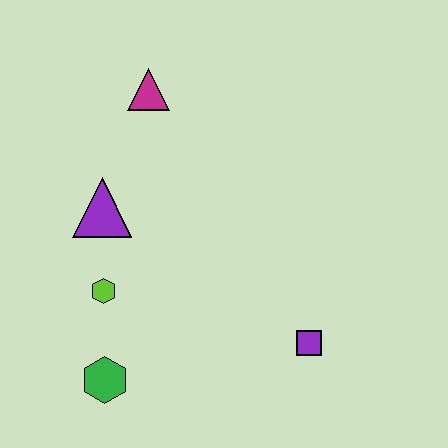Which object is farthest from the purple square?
The magenta triangle is farthest from the purple square.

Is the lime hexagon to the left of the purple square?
Yes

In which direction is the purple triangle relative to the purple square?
The purple triangle is to the left of the purple square.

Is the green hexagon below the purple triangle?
Yes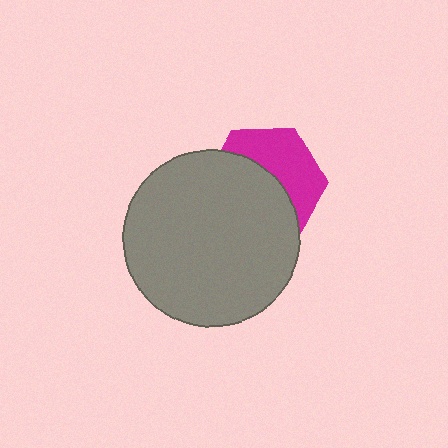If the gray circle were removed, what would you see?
You would see the complete magenta hexagon.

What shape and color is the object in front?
The object in front is a gray circle.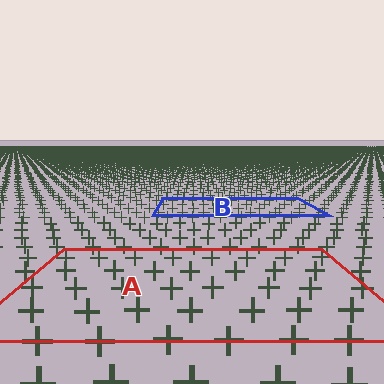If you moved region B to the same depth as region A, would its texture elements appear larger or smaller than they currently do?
They would appear larger. At a closer depth, the same texture elements are projected at a bigger on-screen size.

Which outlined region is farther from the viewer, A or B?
Region B is farther from the viewer — the texture elements inside it appear smaller and more densely packed.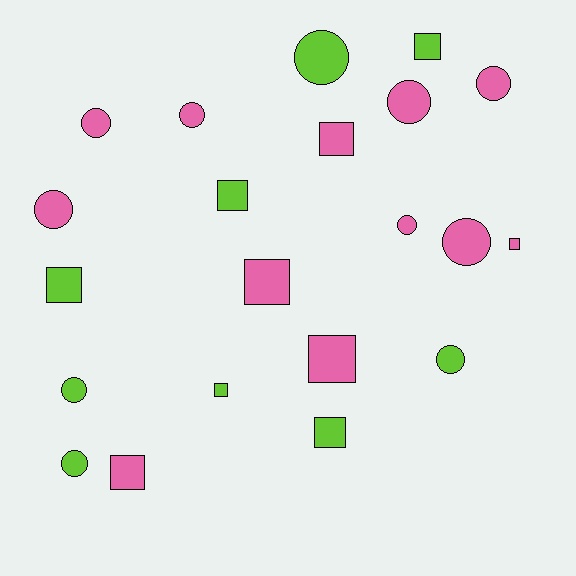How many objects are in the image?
There are 21 objects.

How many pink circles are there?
There are 7 pink circles.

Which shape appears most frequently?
Circle, with 11 objects.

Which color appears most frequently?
Pink, with 12 objects.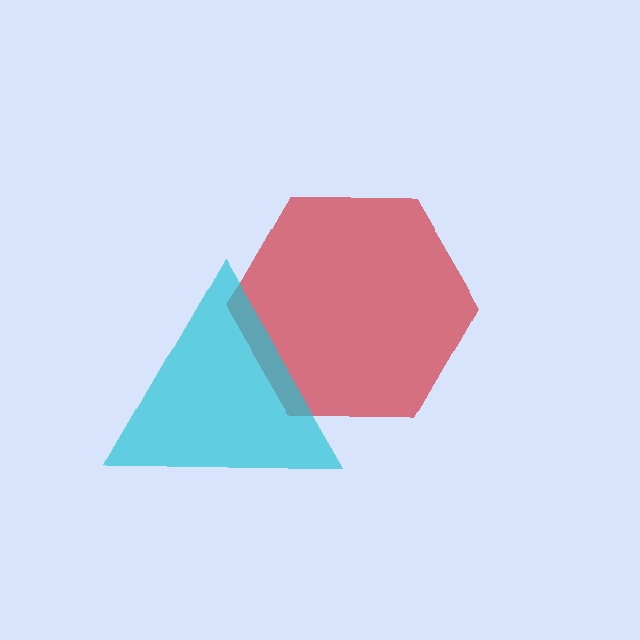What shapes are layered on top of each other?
The layered shapes are: a red hexagon, a cyan triangle.